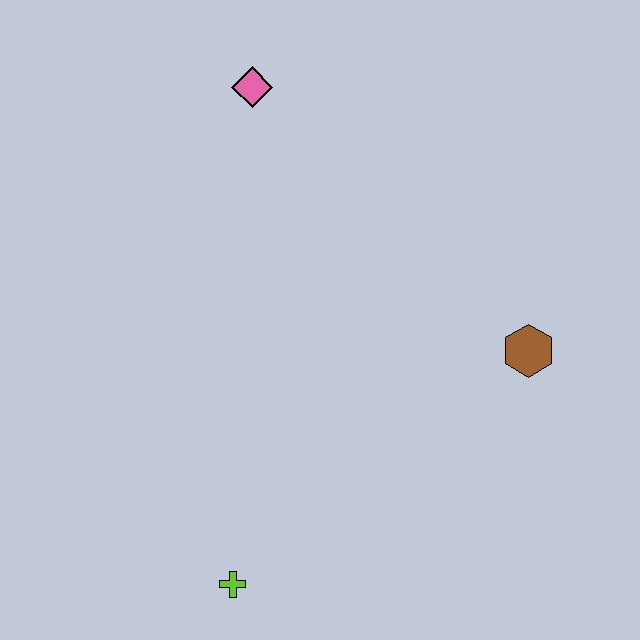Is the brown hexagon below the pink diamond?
Yes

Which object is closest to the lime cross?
The brown hexagon is closest to the lime cross.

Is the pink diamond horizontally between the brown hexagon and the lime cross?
Yes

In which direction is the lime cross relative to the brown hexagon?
The lime cross is to the left of the brown hexagon.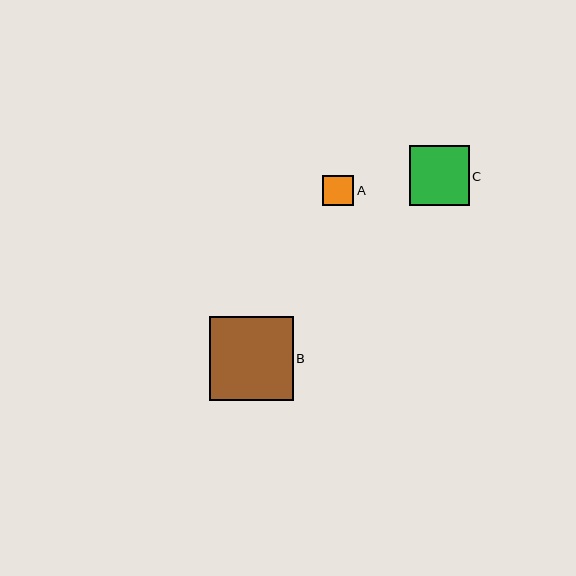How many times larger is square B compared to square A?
Square B is approximately 2.7 times the size of square A.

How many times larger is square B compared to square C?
Square B is approximately 1.4 times the size of square C.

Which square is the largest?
Square B is the largest with a size of approximately 84 pixels.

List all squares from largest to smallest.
From largest to smallest: B, C, A.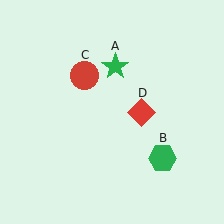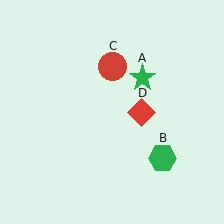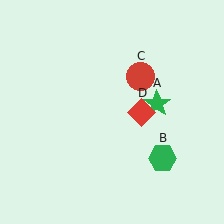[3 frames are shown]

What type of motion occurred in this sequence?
The green star (object A), red circle (object C) rotated clockwise around the center of the scene.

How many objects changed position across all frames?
2 objects changed position: green star (object A), red circle (object C).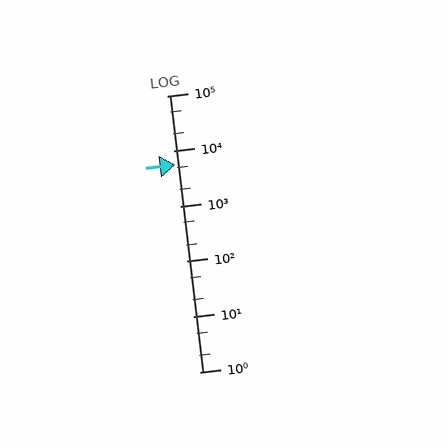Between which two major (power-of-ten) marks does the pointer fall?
The pointer is between 1000 and 10000.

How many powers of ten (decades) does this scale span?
The scale spans 5 decades, from 1 to 100000.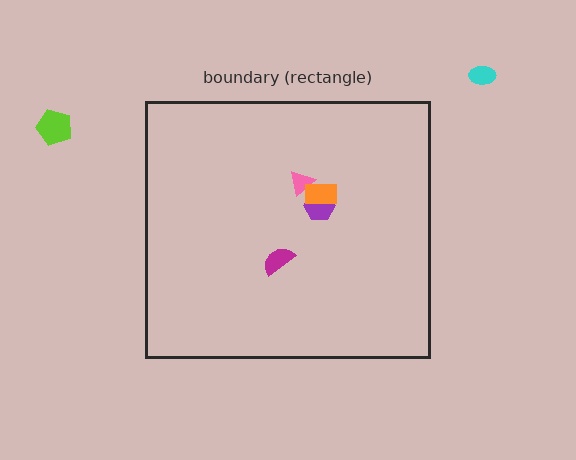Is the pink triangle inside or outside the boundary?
Inside.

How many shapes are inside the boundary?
4 inside, 2 outside.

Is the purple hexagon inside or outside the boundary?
Inside.